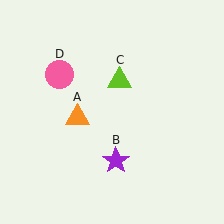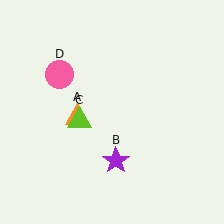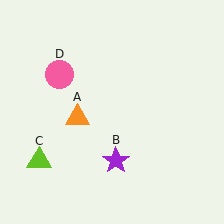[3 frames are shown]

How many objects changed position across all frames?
1 object changed position: lime triangle (object C).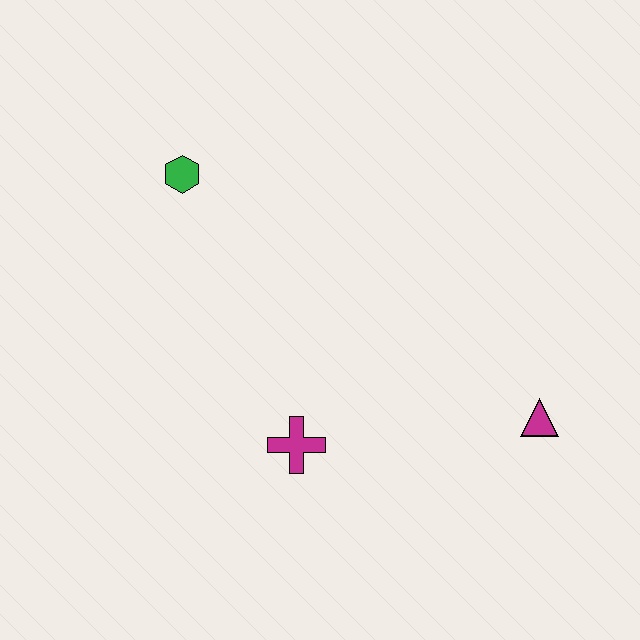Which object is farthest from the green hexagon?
The magenta triangle is farthest from the green hexagon.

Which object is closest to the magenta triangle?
The magenta cross is closest to the magenta triangle.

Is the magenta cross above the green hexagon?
No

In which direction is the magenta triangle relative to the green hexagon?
The magenta triangle is to the right of the green hexagon.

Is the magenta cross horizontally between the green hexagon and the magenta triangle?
Yes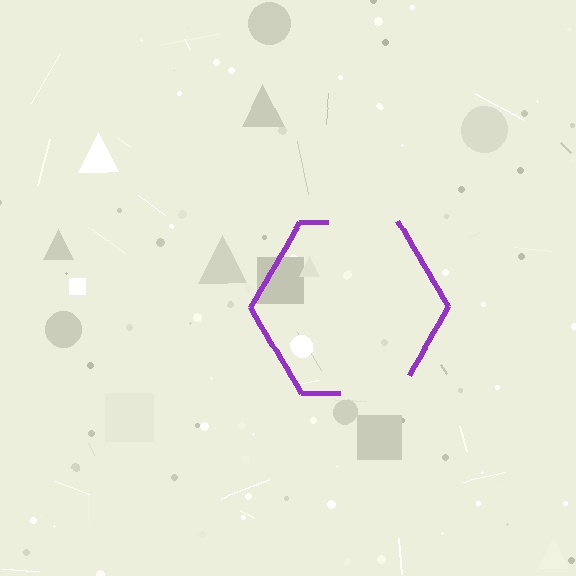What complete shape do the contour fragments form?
The contour fragments form a hexagon.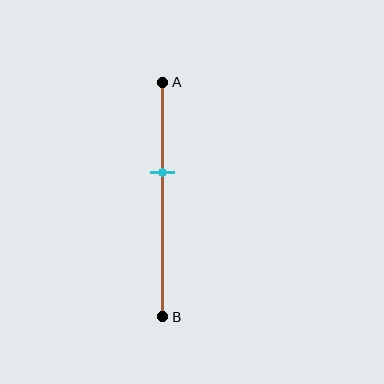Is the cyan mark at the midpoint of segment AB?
No, the mark is at about 40% from A, not at the 50% midpoint.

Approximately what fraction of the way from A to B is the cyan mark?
The cyan mark is approximately 40% of the way from A to B.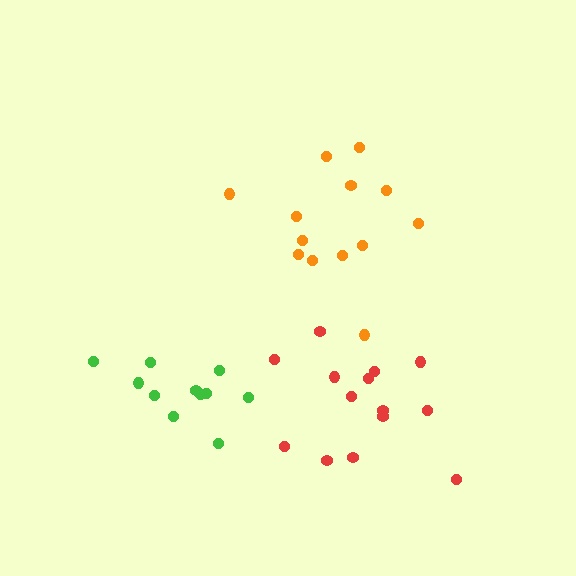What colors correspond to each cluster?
The clusters are colored: red, orange, green.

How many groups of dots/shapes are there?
There are 3 groups.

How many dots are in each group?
Group 1: 14 dots, Group 2: 13 dots, Group 3: 11 dots (38 total).